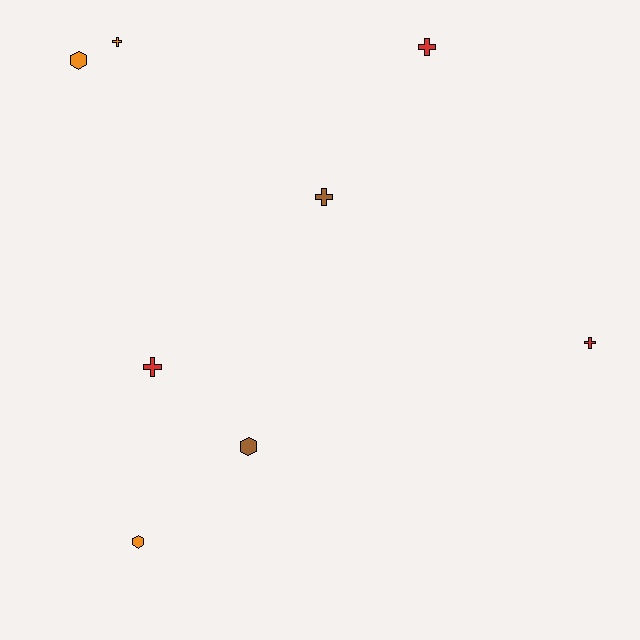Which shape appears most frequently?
Cross, with 5 objects.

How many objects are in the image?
There are 8 objects.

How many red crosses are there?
There are 3 red crosses.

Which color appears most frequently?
Orange, with 3 objects.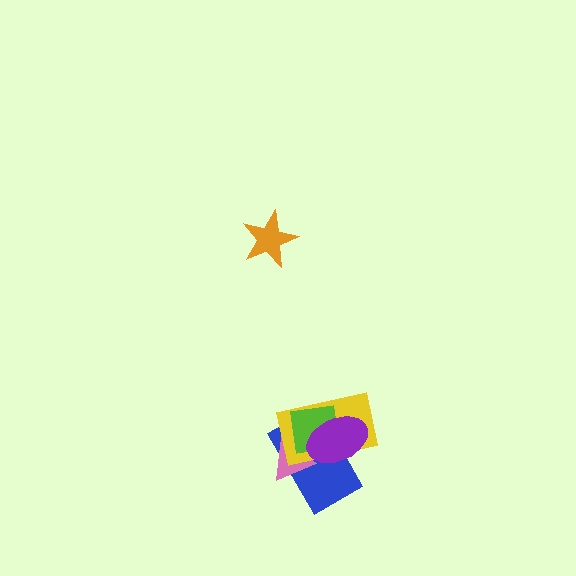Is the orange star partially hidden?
No, no other shape covers it.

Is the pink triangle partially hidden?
Yes, it is partially covered by another shape.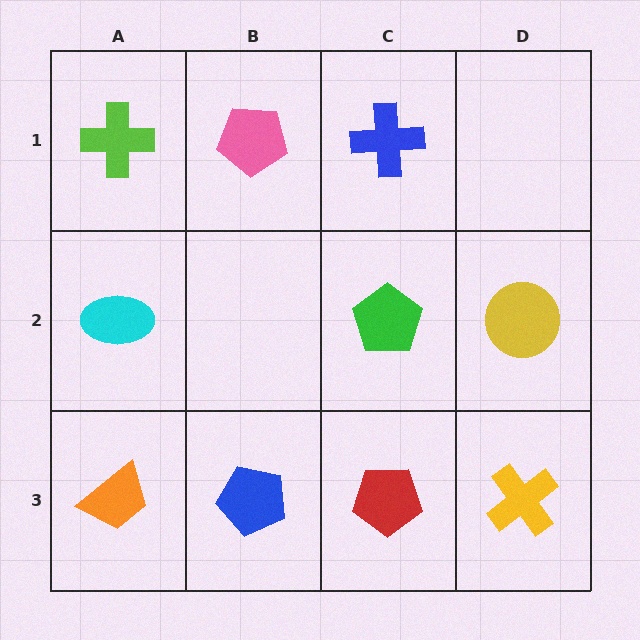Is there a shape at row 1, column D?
No, that cell is empty.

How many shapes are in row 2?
3 shapes.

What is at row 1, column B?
A pink pentagon.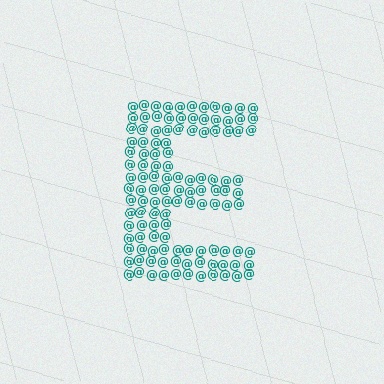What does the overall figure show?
The overall figure shows the letter E.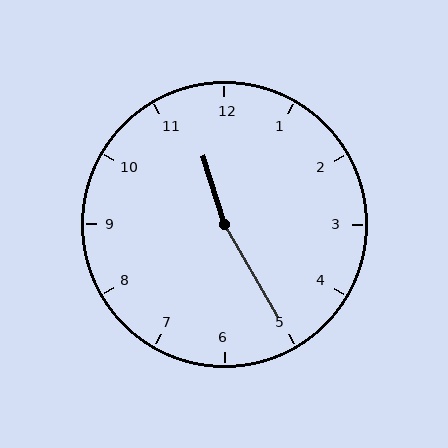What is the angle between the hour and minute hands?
Approximately 168 degrees.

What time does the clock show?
11:25.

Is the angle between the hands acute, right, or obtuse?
It is obtuse.